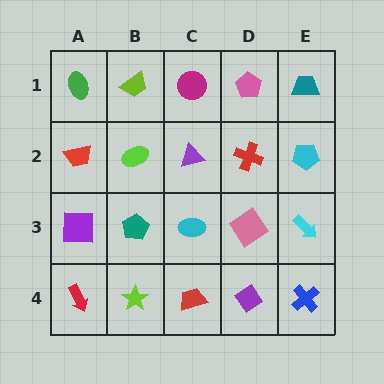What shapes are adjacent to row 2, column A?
A green ellipse (row 1, column A), a purple square (row 3, column A), a lime ellipse (row 2, column B).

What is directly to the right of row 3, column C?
A pink diamond.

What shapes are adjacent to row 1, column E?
A cyan pentagon (row 2, column E), a pink pentagon (row 1, column D).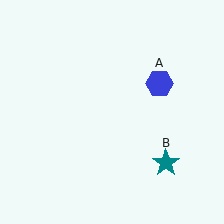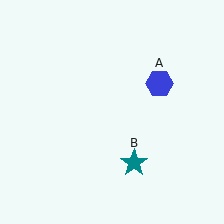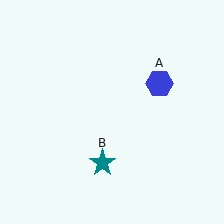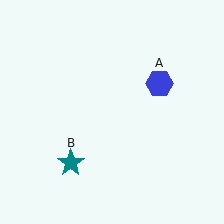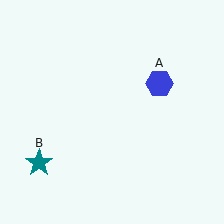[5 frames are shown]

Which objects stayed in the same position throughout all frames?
Blue hexagon (object A) remained stationary.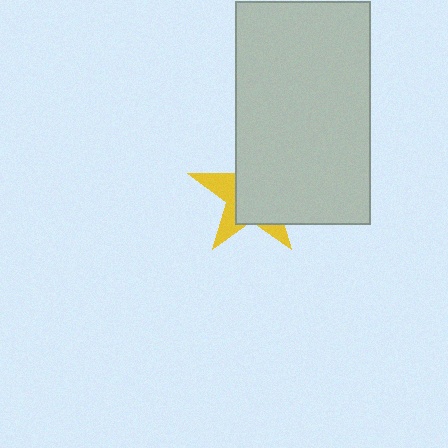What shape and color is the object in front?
The object in front is a light gray rectangle.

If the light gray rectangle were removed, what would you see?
You would see the complete yellow star.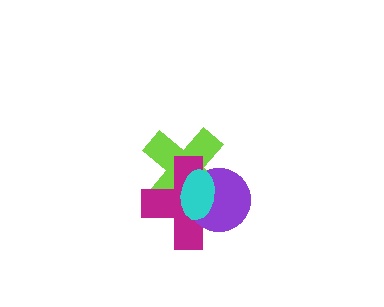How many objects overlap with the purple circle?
3 objects overlap with the purple circle.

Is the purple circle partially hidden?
Yes, it is partially covered by another shape.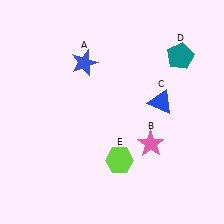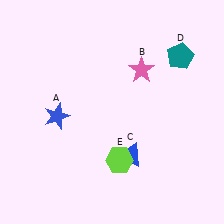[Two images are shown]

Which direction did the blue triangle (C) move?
The blue triangle (C) moved down.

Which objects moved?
The objects that moved are: the blue star (A), the pink star (B), the blue triangle (C).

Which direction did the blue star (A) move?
The blue star (A) moved down.